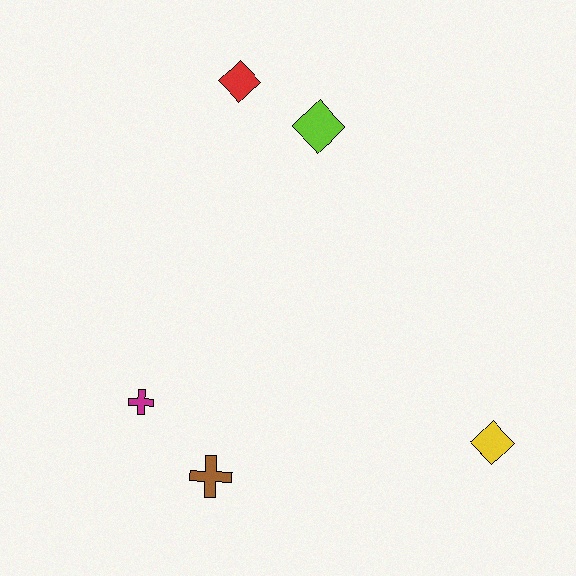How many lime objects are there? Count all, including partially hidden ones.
There is 1 lime object.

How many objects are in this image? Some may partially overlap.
There are 5 objects.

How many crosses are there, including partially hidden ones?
There are 2 crosses.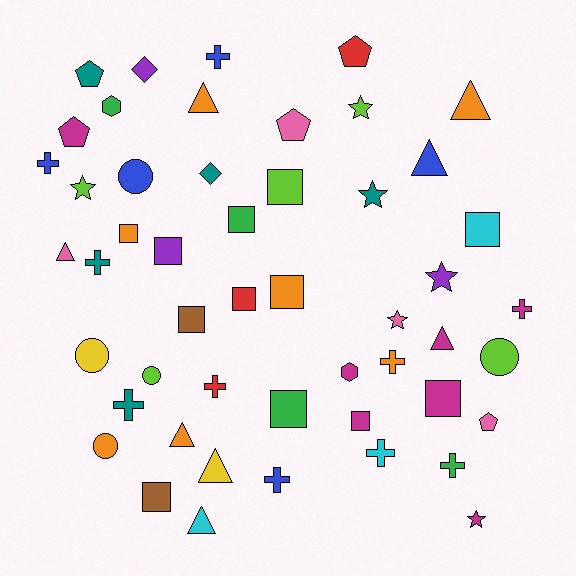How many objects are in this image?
There are 50 objects.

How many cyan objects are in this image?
There are 3 cyan objects.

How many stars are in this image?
There are 6 stars.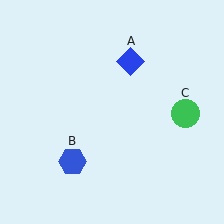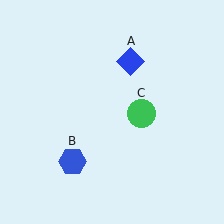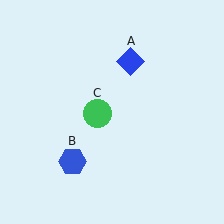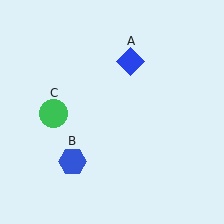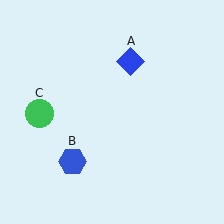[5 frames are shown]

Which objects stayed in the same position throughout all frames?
Blue diamond (object A) and blue hexagon (object B) remained stationary.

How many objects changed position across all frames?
1 object changed position: green circle (object C).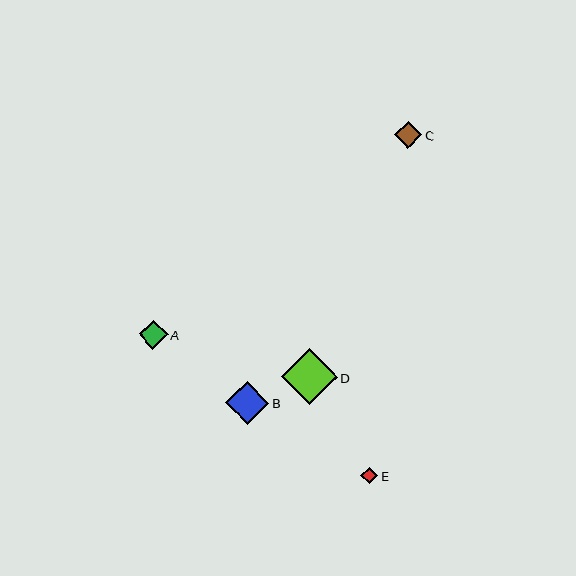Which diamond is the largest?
Diamond D is the largest with a size of approximately 56 pixels.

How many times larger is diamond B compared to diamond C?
Diamond B is approximately 1.6 times the size of diamond C.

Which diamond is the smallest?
Diamond E is the smallest with a size of approximately 17 pixels.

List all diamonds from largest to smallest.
From largest to smallest: D, B, A, C, E.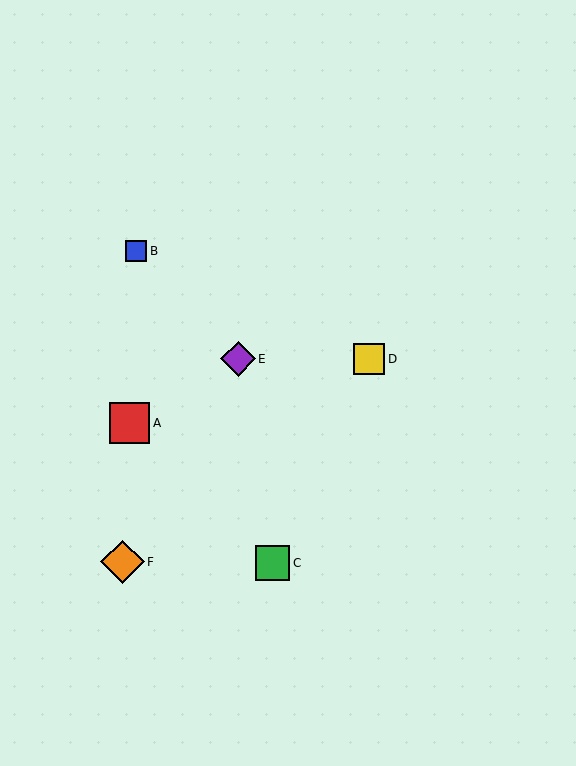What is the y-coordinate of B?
Object B is at y≈251.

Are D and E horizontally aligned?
Yes, both are at y≈359.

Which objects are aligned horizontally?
Objects D, E are aligned horizontally.